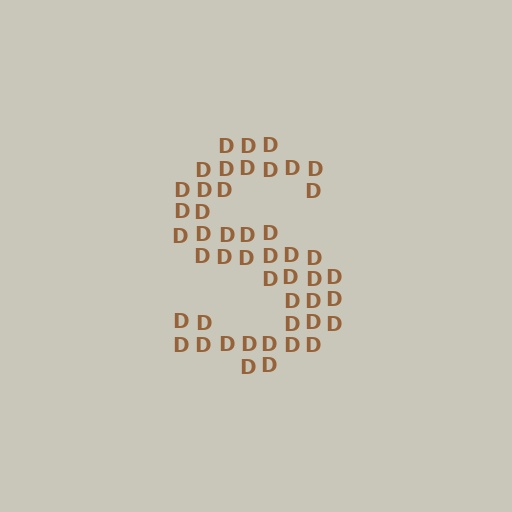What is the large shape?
The large shape is the letter S.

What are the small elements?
The small elements are letter D's.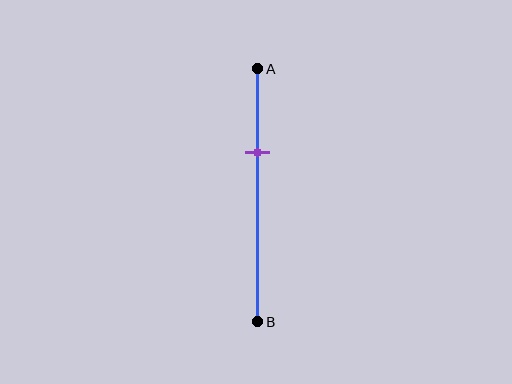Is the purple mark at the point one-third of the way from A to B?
Yes, the mark is approximately at the one-third point.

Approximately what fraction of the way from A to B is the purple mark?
The purple mark is approximately 35% of the way from A to B.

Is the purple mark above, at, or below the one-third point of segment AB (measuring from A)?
The purple mark is approximately at the one-third point of segment AB.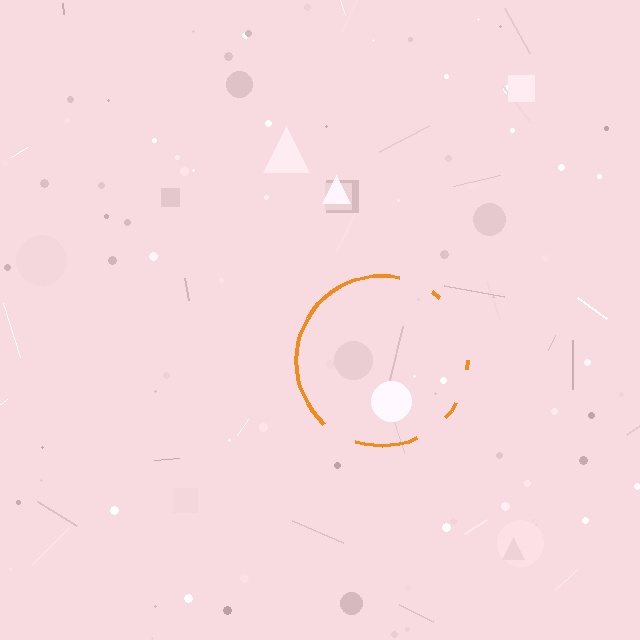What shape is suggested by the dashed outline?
The dashed outline suggests a circle.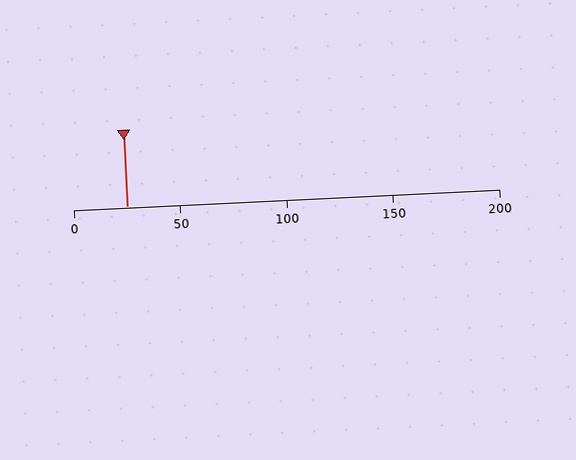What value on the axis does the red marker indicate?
The marker indicates approximately 25.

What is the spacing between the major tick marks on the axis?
The major ticks are spaced 50 apart.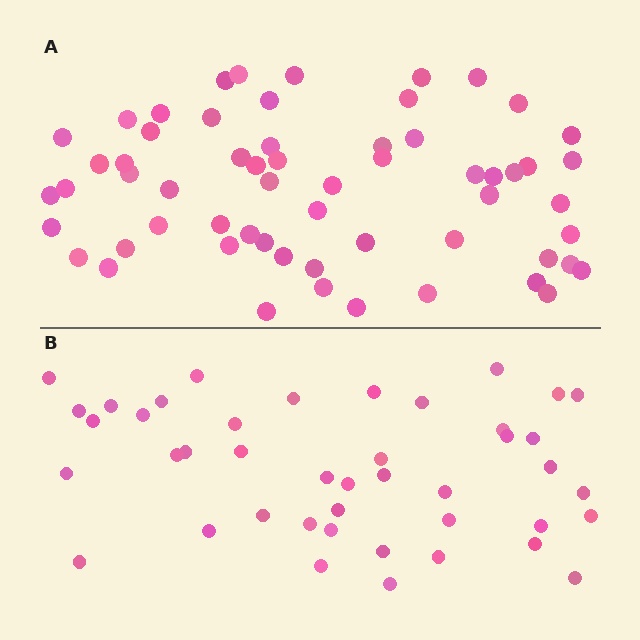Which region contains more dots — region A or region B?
Region A (the top region) has more dots.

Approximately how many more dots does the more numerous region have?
Region A has approximately 15 more dots than region B.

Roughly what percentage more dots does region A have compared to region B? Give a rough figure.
About 40% more.